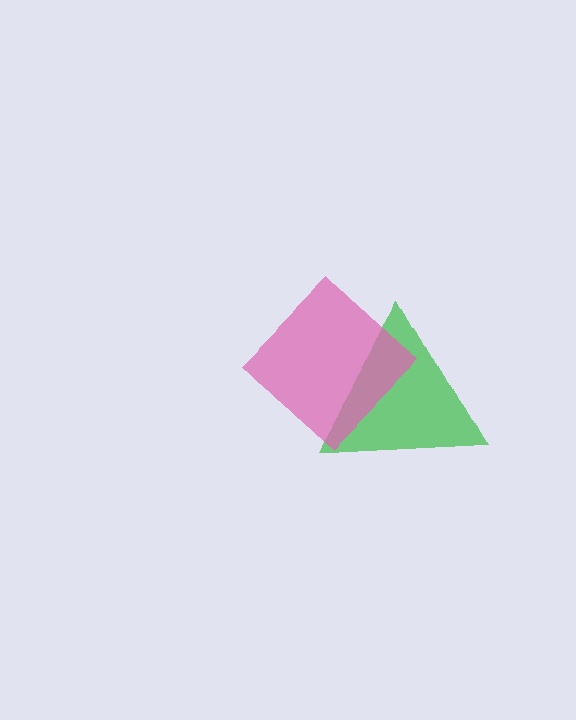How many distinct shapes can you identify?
There are 2 distinct shapes: a green triangle, a pink diamond.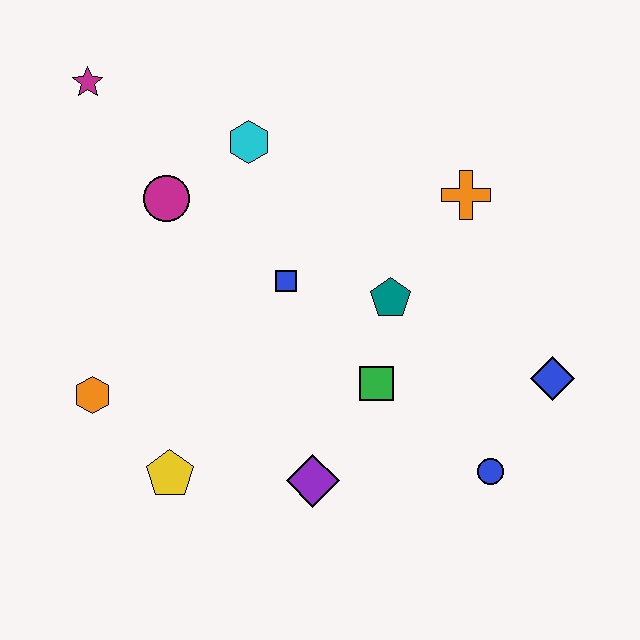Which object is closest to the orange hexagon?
The yellow pentagon is closest to the orange hexagon.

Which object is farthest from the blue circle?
The magenta star is farthest from the blue circle.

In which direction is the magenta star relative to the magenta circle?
The magenta star is above the magenta circle.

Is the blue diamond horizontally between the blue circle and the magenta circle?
No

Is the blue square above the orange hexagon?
Yes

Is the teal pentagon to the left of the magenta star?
No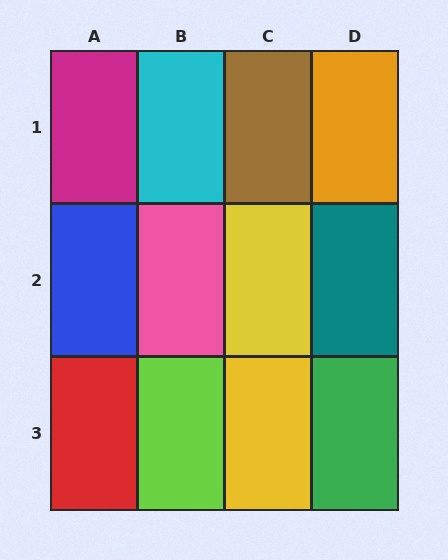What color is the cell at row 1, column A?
Magenta.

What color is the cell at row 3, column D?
Green.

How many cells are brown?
1 cell is brown.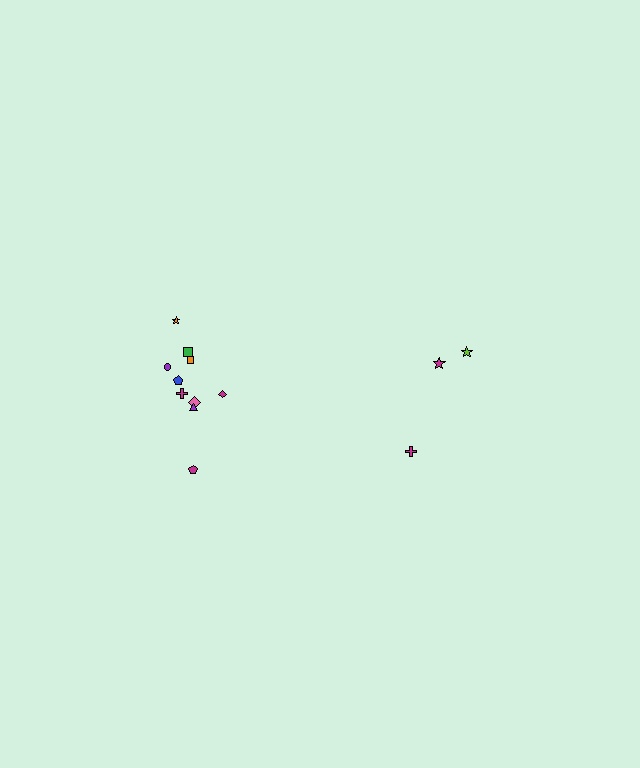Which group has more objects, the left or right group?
The left group.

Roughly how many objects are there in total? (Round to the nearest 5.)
Roughly 15 objects in total.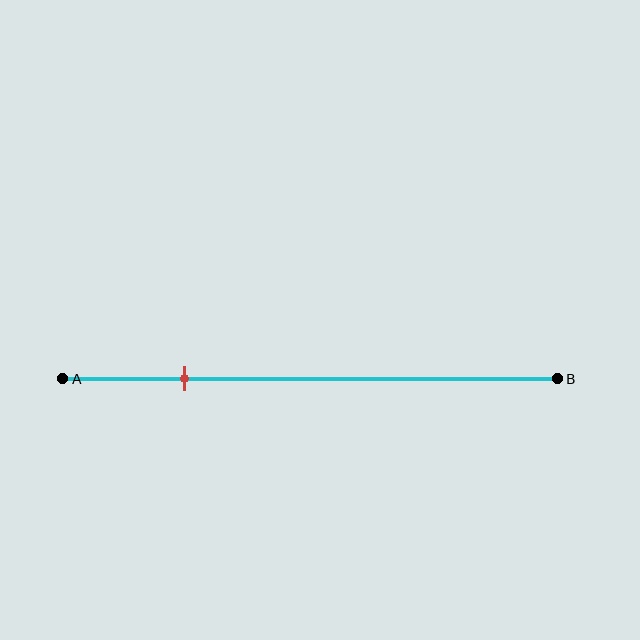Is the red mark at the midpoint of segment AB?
No, the mark is at about 25% from A, not at the 50% midpoint.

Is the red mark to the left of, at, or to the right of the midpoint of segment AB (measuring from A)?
The red mark is to the left of the midpoint of segment AB.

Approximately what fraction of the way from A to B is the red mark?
The red mark is approximately 25% of the way from A to B.